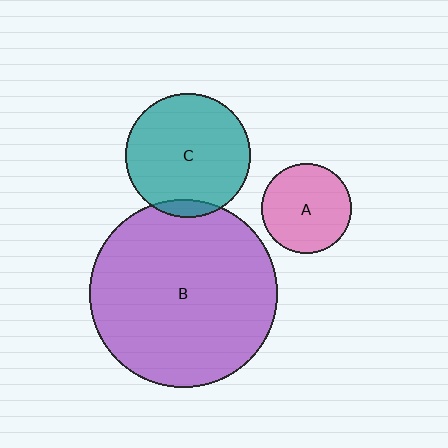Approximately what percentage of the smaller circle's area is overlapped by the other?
Approximately 5%.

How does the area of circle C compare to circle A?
Approximately 1.9 times.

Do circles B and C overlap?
Yes.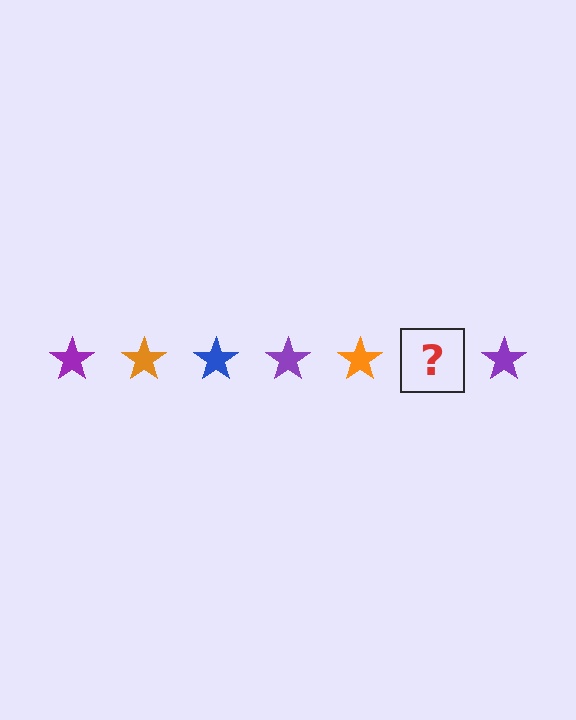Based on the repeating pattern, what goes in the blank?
The blank should be a blue star.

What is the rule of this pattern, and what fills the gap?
The rule is that the pattern cycles through purple, orange, blue stars. The gap should be filled with a blue star.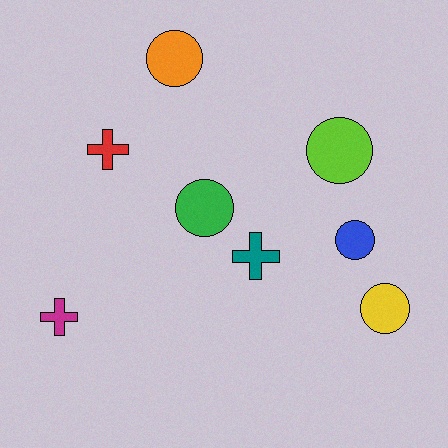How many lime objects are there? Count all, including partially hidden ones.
There is 1 lime object.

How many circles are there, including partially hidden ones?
There are 5 circles.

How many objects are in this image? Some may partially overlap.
There are 8 objects.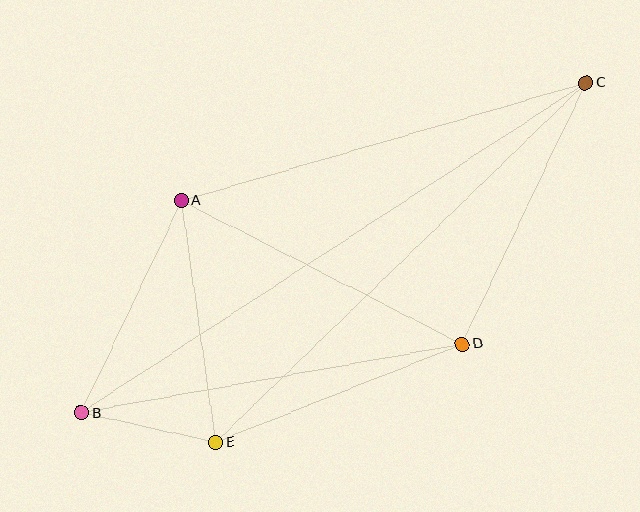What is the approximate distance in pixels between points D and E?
The distance between D and E is approximately 265 pixels.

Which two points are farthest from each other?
Points B and C are farthest from each other.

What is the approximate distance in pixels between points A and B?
The distance between A and B is approximately 235 pixels.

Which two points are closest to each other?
Points B and E are closest to each other.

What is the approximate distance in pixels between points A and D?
The distance between A and D is approximately 315 pixels.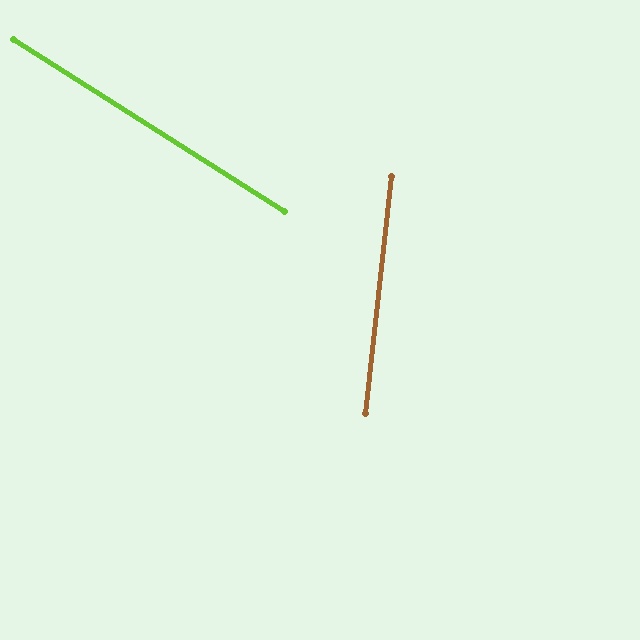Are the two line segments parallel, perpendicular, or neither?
Neither parallel nor perpendicular — they differ by about 64°.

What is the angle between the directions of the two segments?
Approximately 64 degrees.